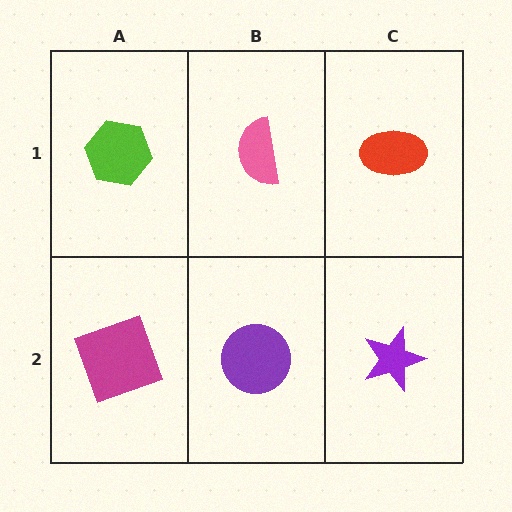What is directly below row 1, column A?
A magenta square.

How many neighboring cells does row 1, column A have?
2.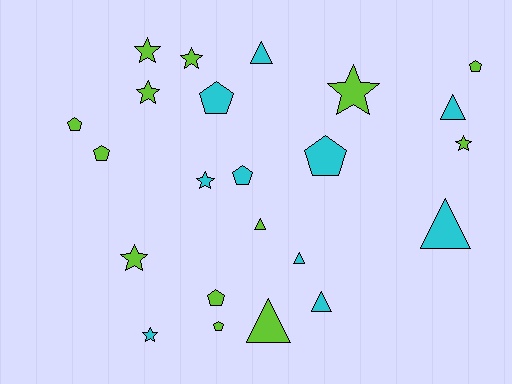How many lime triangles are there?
There are 2 lime triangles.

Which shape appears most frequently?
Pentagon, with 8 objects.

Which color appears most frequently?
Lime, with 13 objects.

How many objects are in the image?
There are 23 objects.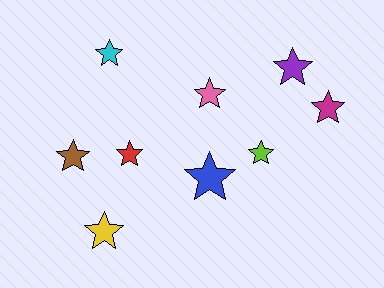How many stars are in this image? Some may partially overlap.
There are 9 stars.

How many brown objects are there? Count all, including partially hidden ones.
There is 1 brown object.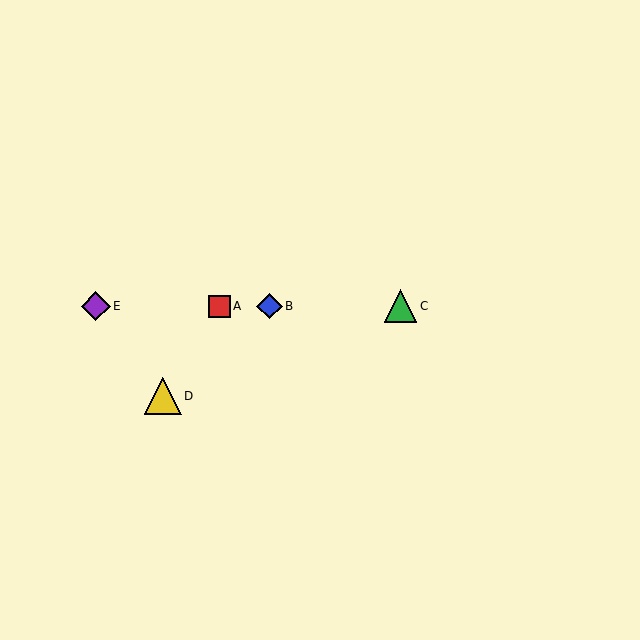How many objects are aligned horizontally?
4 objects (A, B, C, E) are aligned horizontally.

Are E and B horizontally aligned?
Yes, both are at y≈306.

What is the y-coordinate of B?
Object B is at y≈306.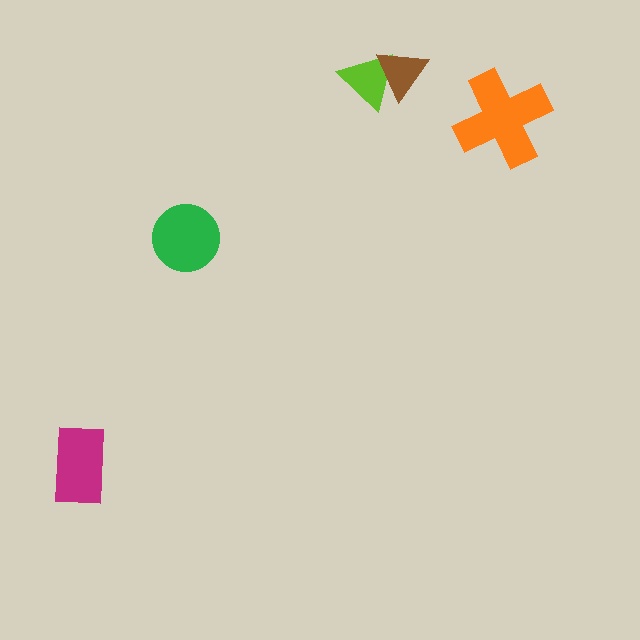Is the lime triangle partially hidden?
Yes, it is partially covered by another shape.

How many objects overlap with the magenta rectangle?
0 objects overlap with the magenta rectangle.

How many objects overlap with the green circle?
0 objects overlap with the green circle.